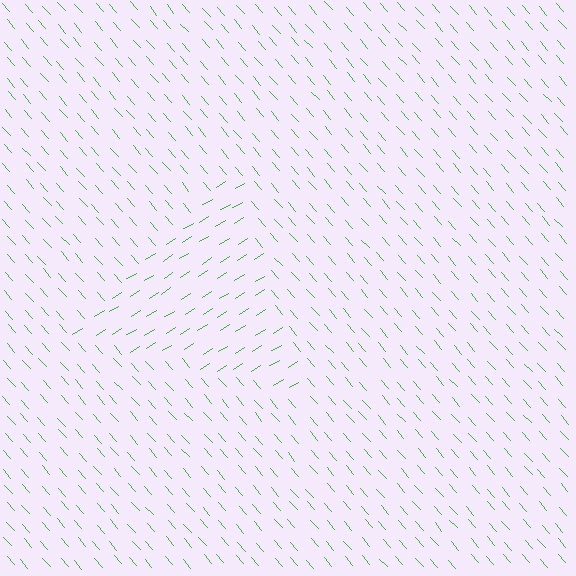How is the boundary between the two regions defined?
The boundary is defined purely by a change in line orientation (approximately 81 degrees difference). All lines are the same color and thickness.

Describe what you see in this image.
The image is filled with small green line segments. A triangle region in the image has lines oriented differently from the surrounding lines, creating a visible texture boundary.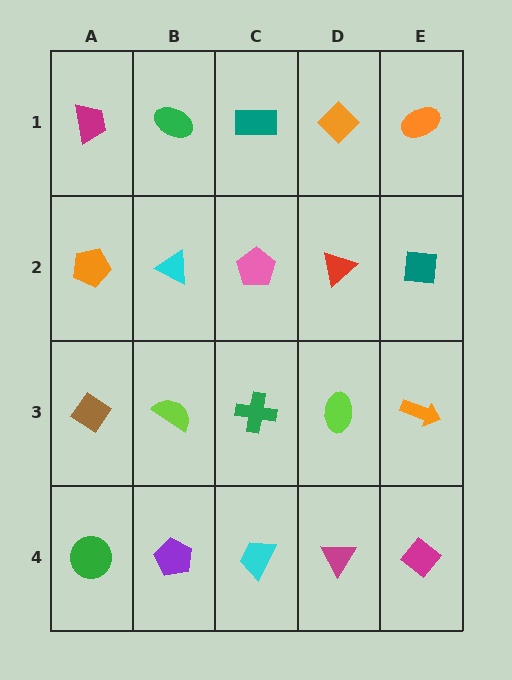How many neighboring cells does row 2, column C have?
4.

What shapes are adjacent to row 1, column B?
A cyan triangle (row 2, column B), a magenta trapezoid (row 1, column A), a teal rectangle (row 1, column C).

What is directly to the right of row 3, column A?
A lime semicircle.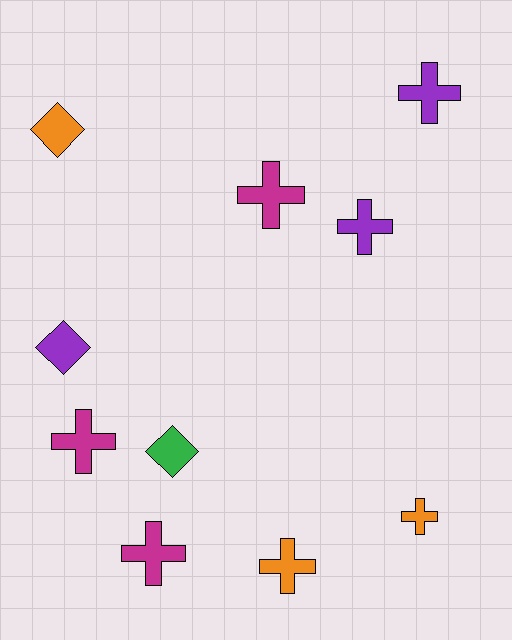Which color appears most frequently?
Magenta, with 3 objects.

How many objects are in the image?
There are 10 objects.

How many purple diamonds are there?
There is 1 purple diamond.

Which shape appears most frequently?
Cross, with 7 objects.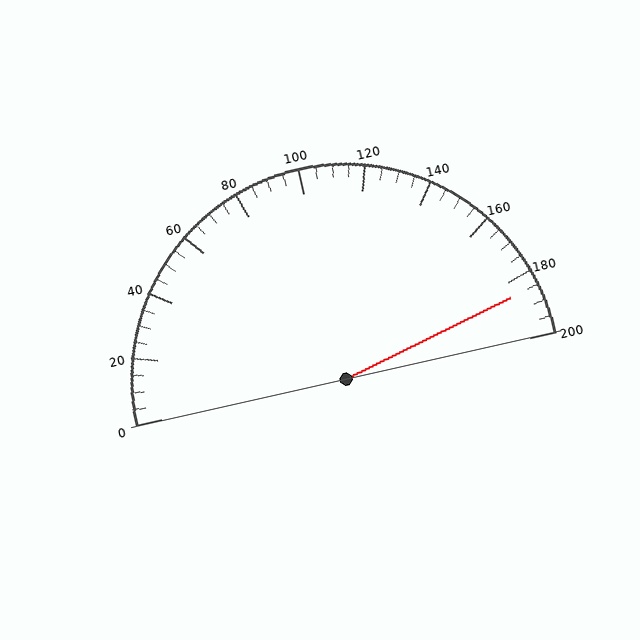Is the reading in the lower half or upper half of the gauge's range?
The reading is in the upper half of the range (0 to 200).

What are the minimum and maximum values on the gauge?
The gauge ranges from 0 to 200.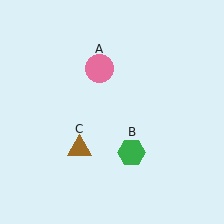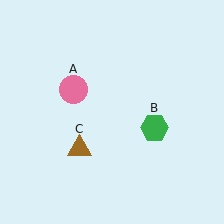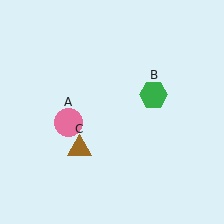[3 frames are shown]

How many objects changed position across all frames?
2 objects changed position: pink circle (object A), green hexagon (object B).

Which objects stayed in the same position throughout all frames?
Brown triangle (object C) remained stationary.